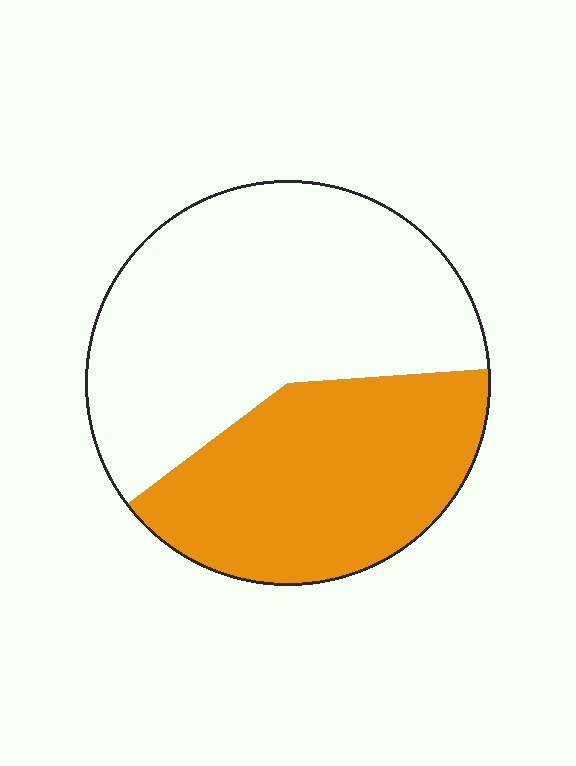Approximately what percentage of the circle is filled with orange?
Approximately 40%.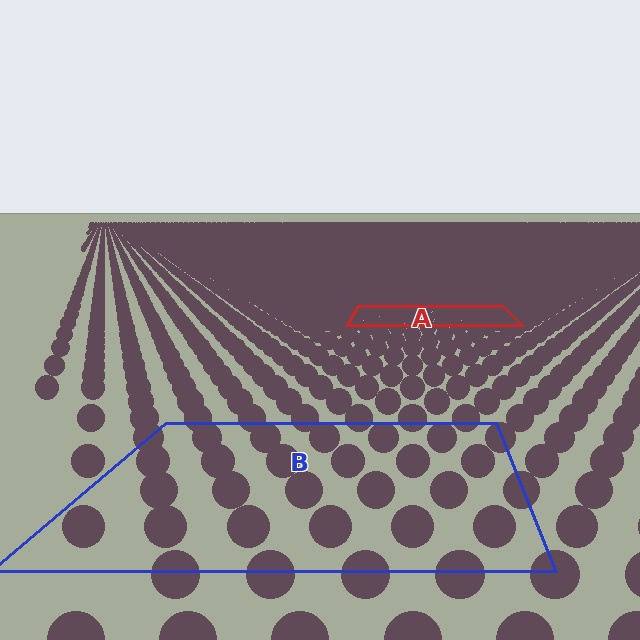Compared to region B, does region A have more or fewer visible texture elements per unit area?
Region A has more texture elements per unit area — they are packed more densely because it is farther away.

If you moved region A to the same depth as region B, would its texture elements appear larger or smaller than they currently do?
They would appear larger. At a closer depth, the same texture elements are projected at a bigger on-screen size.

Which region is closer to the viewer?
Region B is closer. The texture elements there are larger and more spread out.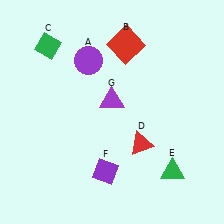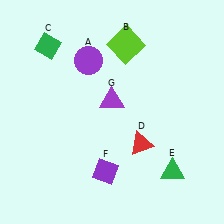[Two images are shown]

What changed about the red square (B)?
In Image 1, B is red. In Image 2, it changed to lime.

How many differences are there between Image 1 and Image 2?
There is 1 difference between the two images.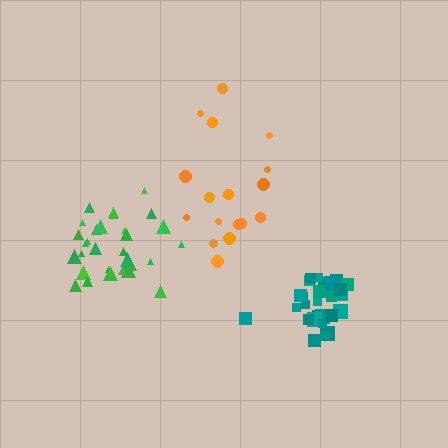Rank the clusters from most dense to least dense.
teal, green, orange.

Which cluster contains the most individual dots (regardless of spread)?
Green (31).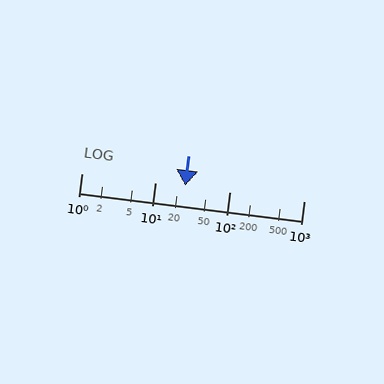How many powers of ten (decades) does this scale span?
The scale spans 3 decades, from 1 to 1000.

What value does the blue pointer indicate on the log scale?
The pointer indicates approximately 25.